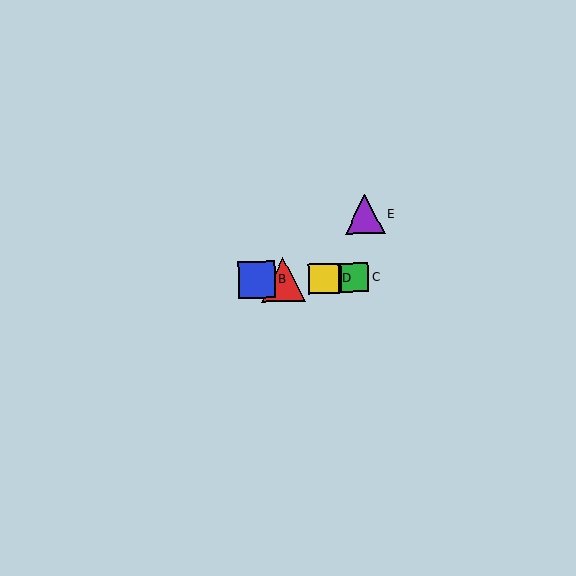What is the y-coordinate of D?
Object D is at y≈278.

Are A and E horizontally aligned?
No, A is at y≈279 and E is at y≈214.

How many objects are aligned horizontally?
4 objects (A, B, C, D) are aligned horizontally.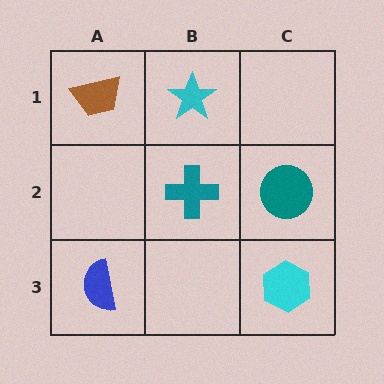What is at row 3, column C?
A cyan hexagon.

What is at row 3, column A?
A blue semicircle.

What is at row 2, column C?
A teal circle.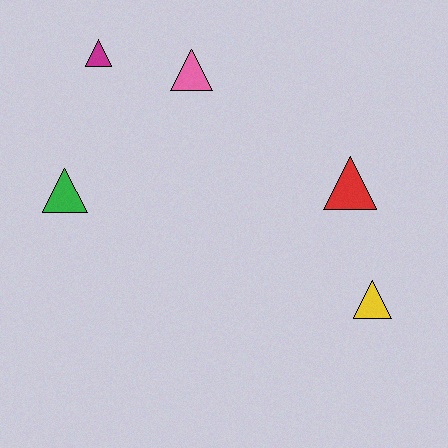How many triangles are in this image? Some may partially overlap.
There are 5 triangles.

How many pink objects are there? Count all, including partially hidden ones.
There is 1 pink object.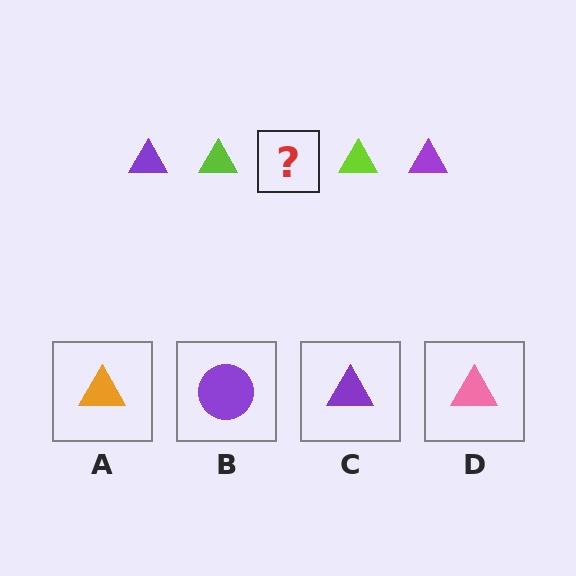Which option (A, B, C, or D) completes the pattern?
C.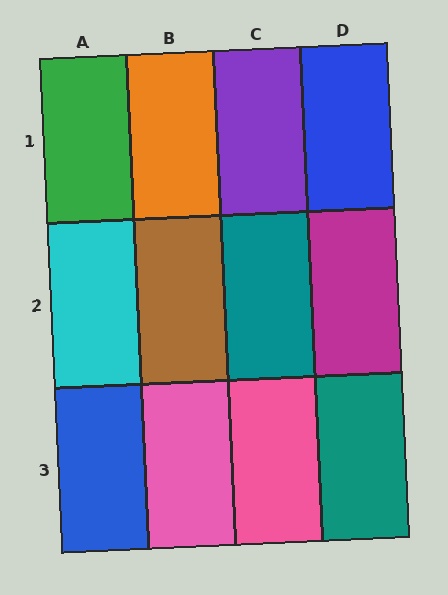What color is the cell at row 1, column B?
Orange.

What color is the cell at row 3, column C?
Pink.